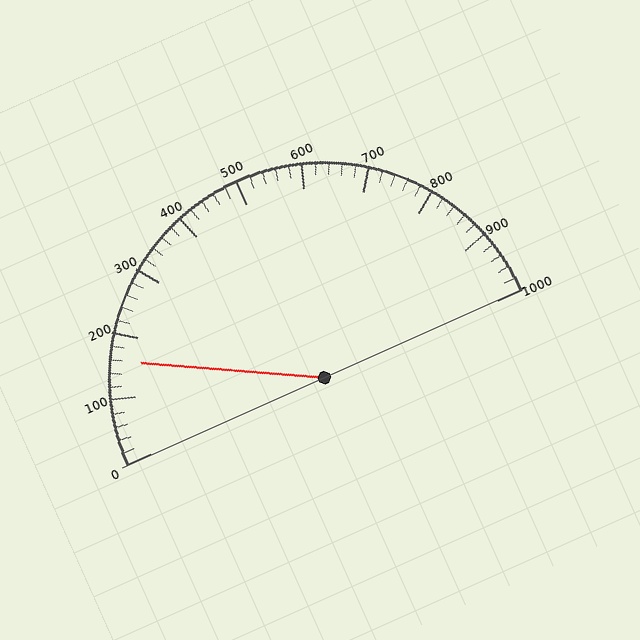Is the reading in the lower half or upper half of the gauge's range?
The reading is in the lower half of the range (0 to 1000).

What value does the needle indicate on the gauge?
The needle indicates approximately 160.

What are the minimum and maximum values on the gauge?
The gauge ranges from 0 to 1000.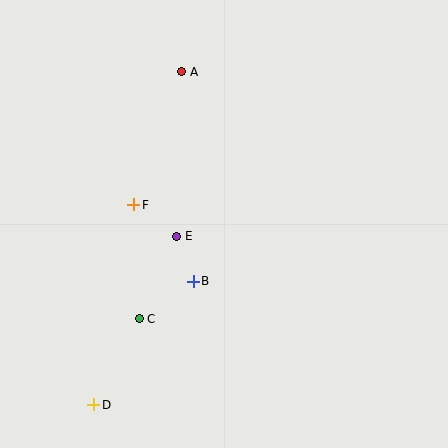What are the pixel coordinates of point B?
Point B is at (193, 281).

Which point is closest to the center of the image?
Point E at (177, 236) is closest to the center.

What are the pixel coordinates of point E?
Point E is at (177, 236).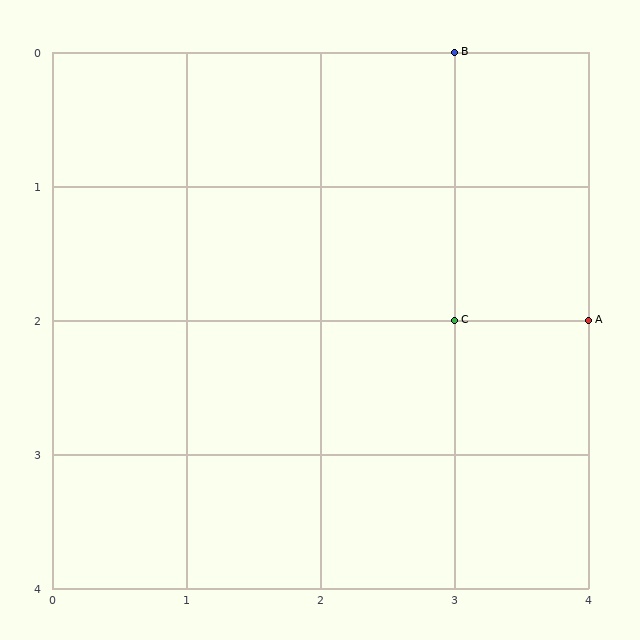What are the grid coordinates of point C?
Point C is at grid coordinates (3, 2).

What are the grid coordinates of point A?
Point A is at grid coordinates (4, 2).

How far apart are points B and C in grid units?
Points B and C are 2 rows apart.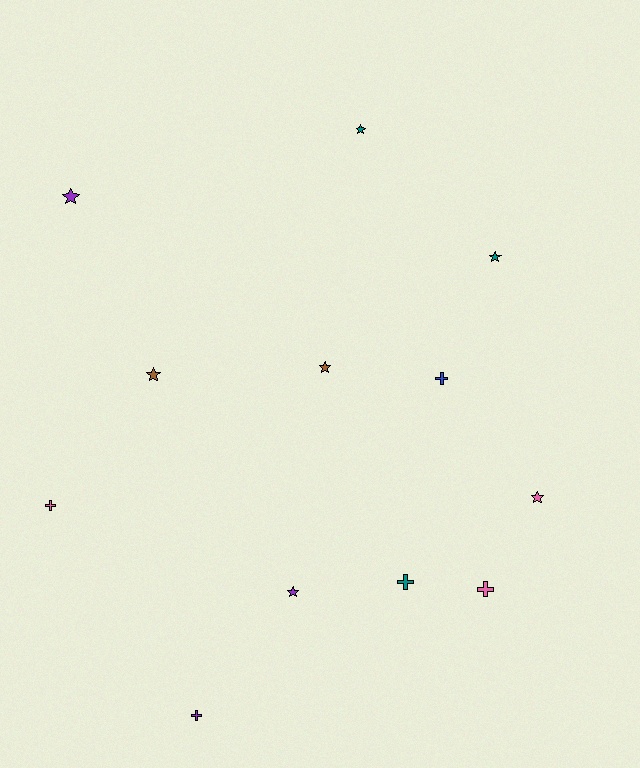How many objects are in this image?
There are 12 objects.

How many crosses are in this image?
There are 5 crosses.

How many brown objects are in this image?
There are 2 brown objects.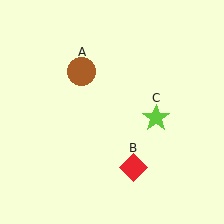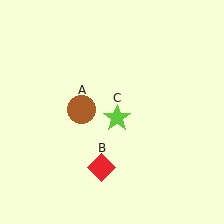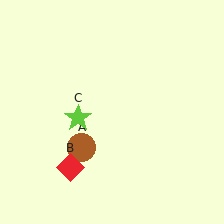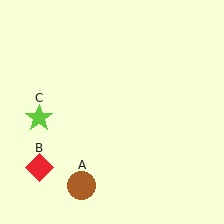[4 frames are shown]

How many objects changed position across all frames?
3 objects changed position: brown circle (object A), red diamond (object B), lime star (object C).